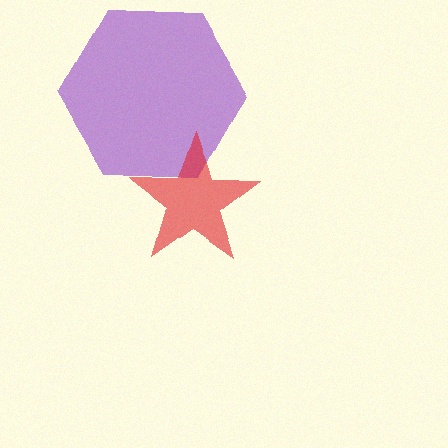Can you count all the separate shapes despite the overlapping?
Yes, there are 2 separate shapes.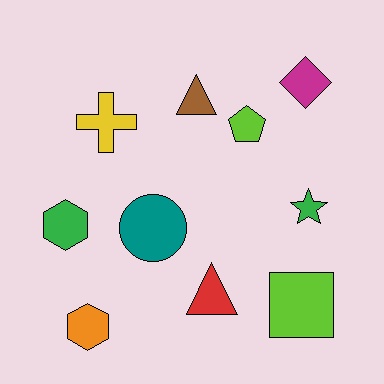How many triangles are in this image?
There are 2 triangles.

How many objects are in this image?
There are 10 objects.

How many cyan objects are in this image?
There are no cyan objects.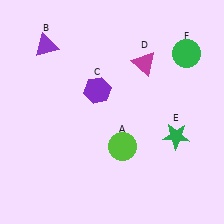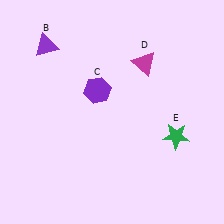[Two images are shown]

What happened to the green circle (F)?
The green circle (F) was removed in Image 2. It was in the top-right area of Image 1.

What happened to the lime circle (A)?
The lime circle (A) was removed in Image 2. It was in the bottom-right area of Image 1.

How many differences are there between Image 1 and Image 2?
There are 2 differences between the two images.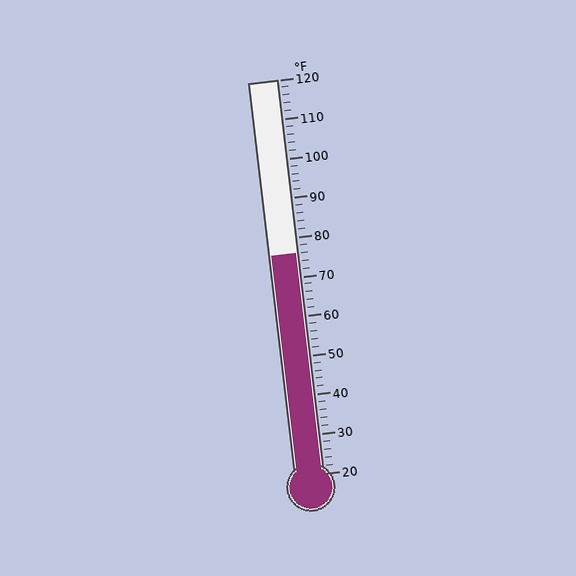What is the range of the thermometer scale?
The thermometer scale ranges from 20°F to 120°F.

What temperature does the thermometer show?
The thermometer shows approximately 76°F.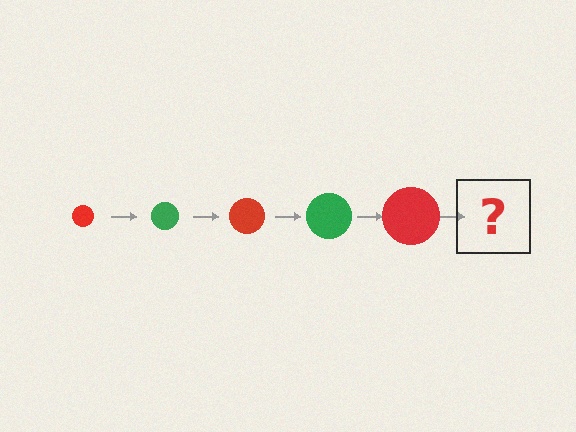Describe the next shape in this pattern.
It should be a green circle, larger than the previous one.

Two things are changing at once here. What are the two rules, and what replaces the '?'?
The two rules are that the circle grows larger each step and the color cycles through red and green. The '?' should be a green circle, larger than the previous one.